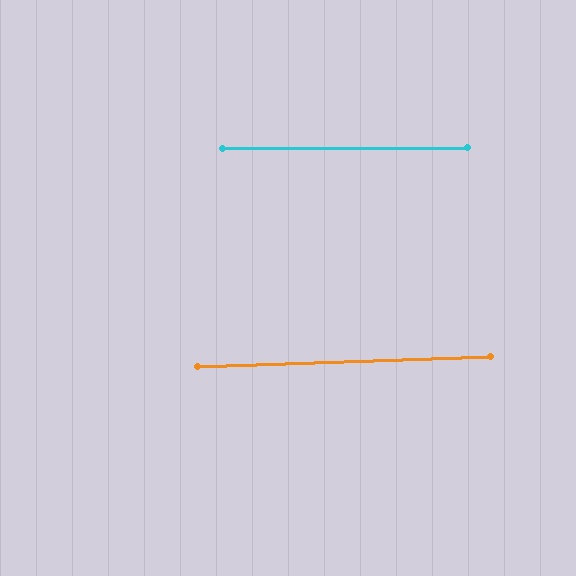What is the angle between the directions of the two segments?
Approximately 2 degrees.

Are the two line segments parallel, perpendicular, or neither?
Parallel — their directions differ by only 1.6°.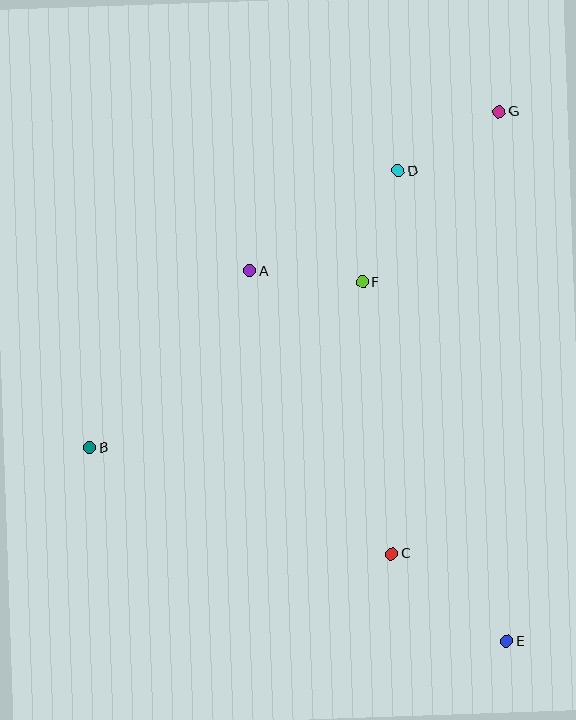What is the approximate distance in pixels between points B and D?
The distance between B and D is approximately 415 pixels.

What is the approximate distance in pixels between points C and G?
The distance between C and G is approximately 455 pixels.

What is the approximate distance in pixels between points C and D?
The distance between C and D is approximately 383 pixels.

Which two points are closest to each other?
Points A and F are closest to each other.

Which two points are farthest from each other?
Points B and G are farthest from each other.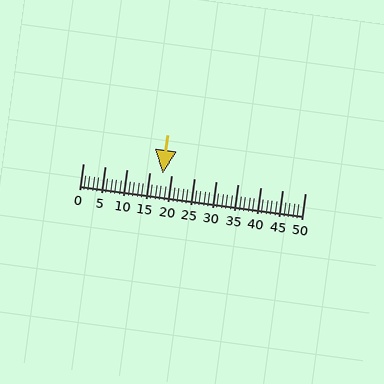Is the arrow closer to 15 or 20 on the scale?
The arrow is closer to 20.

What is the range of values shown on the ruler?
The ruler shows values from 0 to 50.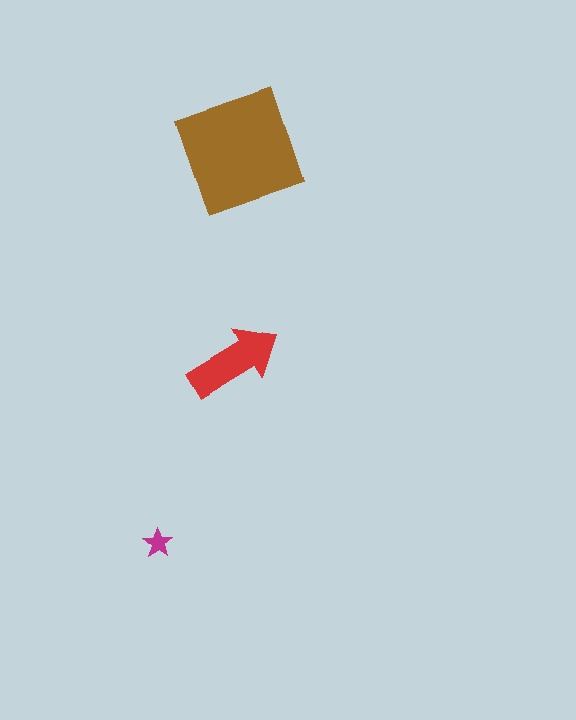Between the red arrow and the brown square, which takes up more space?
The brown square.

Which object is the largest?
The brown square.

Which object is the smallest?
The magenta star.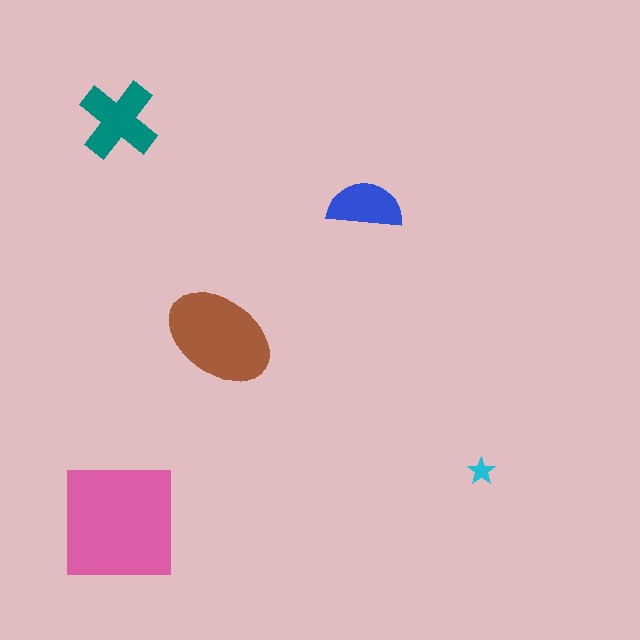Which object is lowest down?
The pink square is bottommost.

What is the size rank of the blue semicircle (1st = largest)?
4th.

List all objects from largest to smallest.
The pink square, the brown ellipse, the teal cross, the blue semicircle, the cyan star.